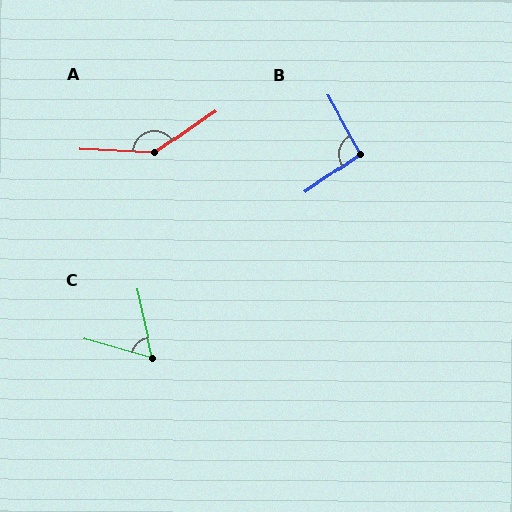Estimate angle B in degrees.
Approximately 97 degrees.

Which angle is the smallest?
C, at approximately 61 degrees.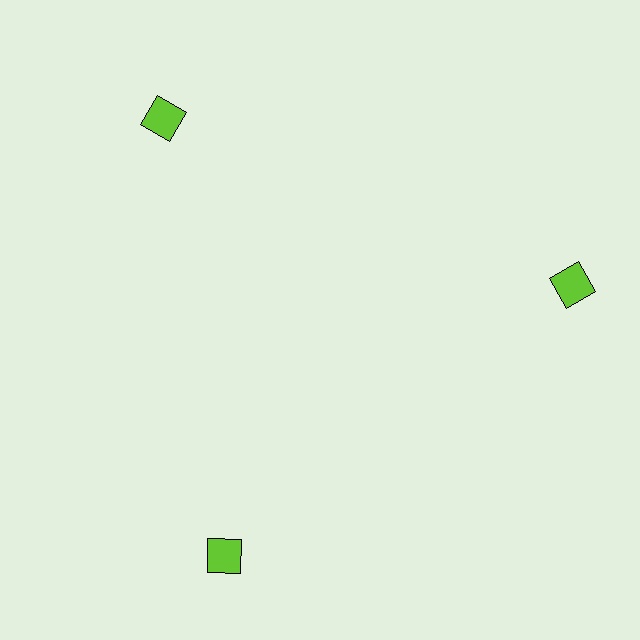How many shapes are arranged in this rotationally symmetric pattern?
There are 3 shapes, arranged in 3 groups of 1.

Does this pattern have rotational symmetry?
Yes, this pattern has 3-fold rotational symmetry. It looks the same after rotating 120 degrees around the center.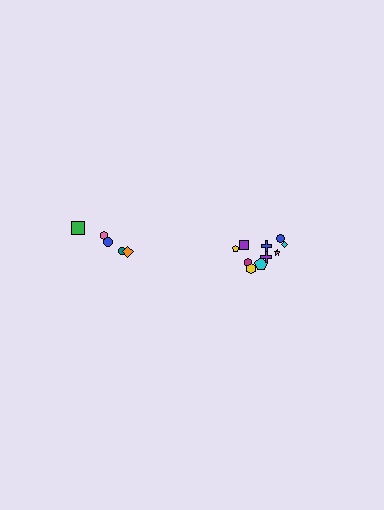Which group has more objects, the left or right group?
The right group.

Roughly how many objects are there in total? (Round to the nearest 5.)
Roughly 15 objects in total.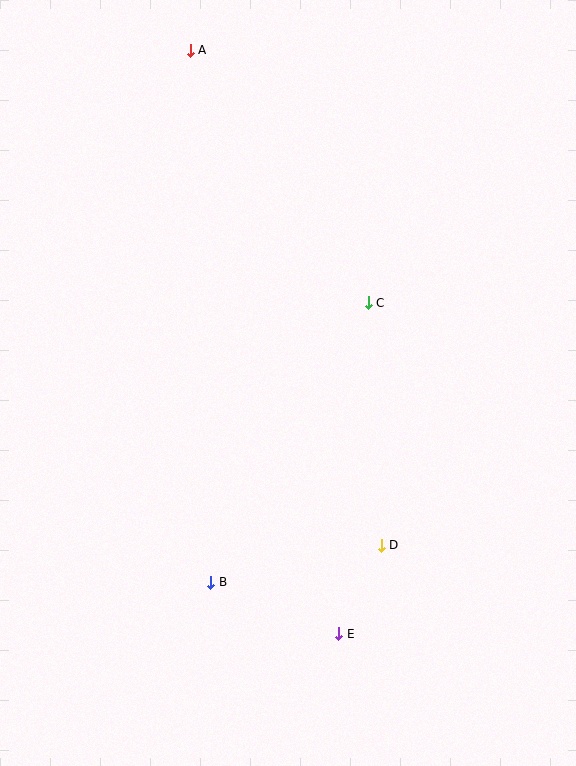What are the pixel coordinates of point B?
Point B is at (211, 582).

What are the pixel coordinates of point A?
Point A is at (190, 50).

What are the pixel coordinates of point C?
Point C is at (368, 303).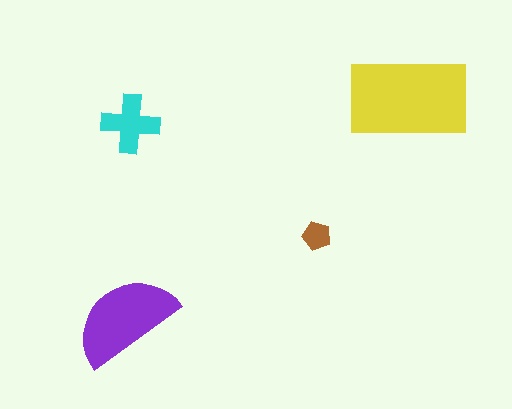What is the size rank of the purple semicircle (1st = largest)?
2nd.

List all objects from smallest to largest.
The brown pentagon, the cyan cross, the purple semicircle, the yellow rectangle.